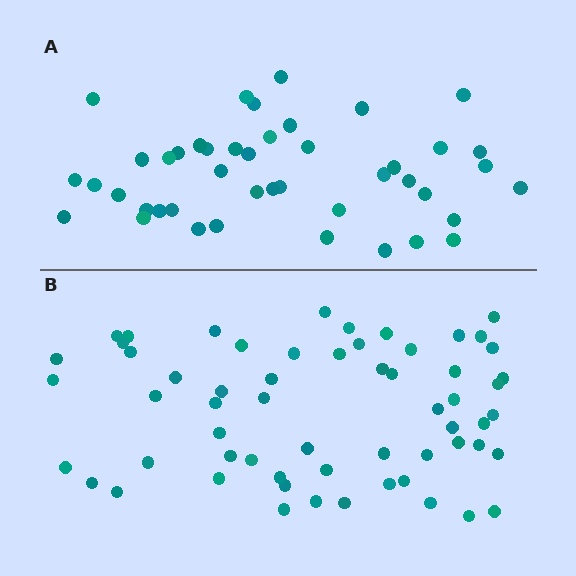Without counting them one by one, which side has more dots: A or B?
Region B (the bottom region) has more dots.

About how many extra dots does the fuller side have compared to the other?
Region B has approximately 15 more dots than region A.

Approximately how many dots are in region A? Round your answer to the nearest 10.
About 40 dots. (The exact count is 44, which rounds to 40.)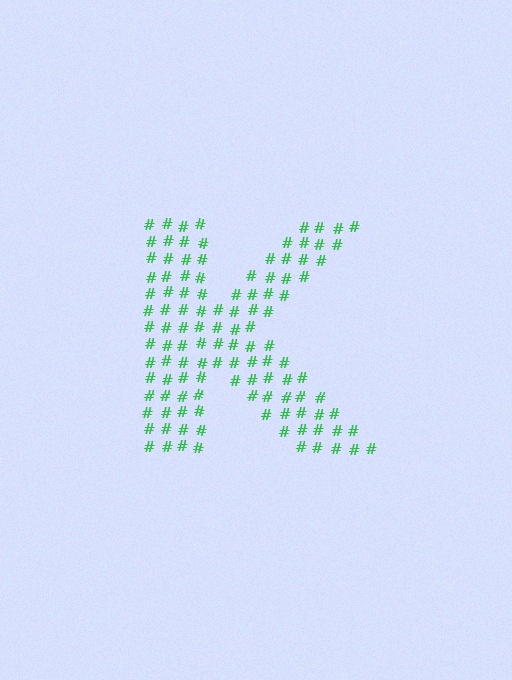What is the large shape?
The large shape is the letter K.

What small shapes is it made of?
It is made of small hash symbols.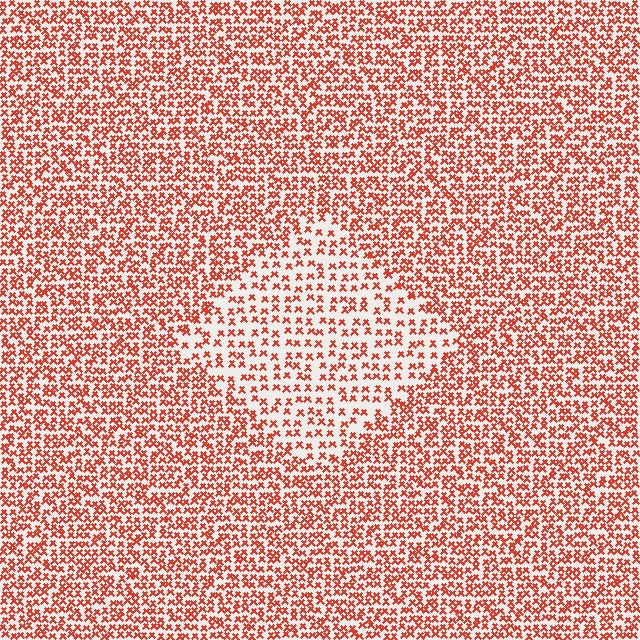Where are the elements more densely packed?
The elements are more densely packed outside the diamond boundary.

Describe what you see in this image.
The image contains small red elements arranged at two different densities. A diamond-shaped region is visible where the elements are less densely packed than the surrounding area.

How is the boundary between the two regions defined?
The boundary is defined by a change in element density (approximately 1.8x ratio). All elements are the same color, size, and shape.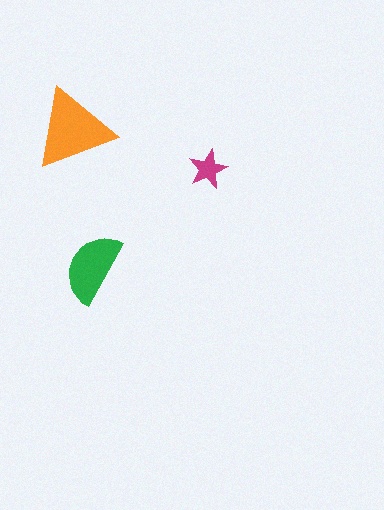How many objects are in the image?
There are 3 objects in the image.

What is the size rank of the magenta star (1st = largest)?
3rd.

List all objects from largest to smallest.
The orange triangle, the green semicircle, the magenta star.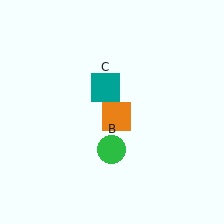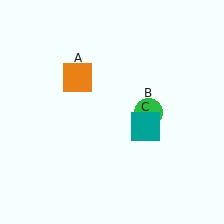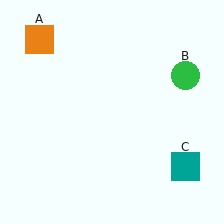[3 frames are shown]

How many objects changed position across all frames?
3 objects changed position: orange square (object A), green circle (object B), teal square (object C).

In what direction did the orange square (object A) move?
The orange square (object A) moved up and to the left.